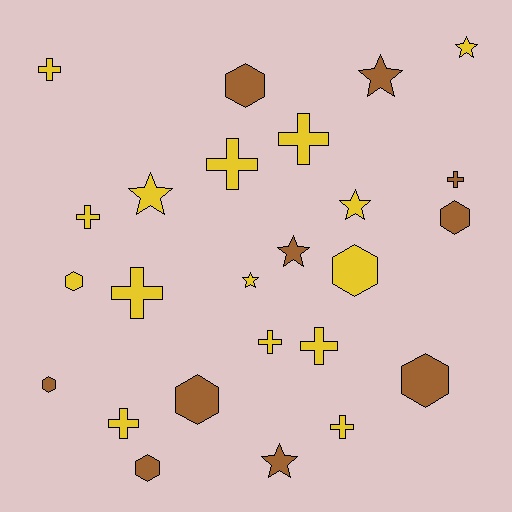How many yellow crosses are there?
There are 9 yellow crosses.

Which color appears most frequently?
Yellow, with 15 objects.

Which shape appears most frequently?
Cross, with 10 objects.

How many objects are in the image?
There are 25 objects.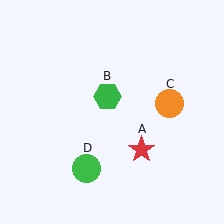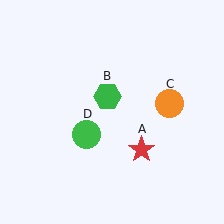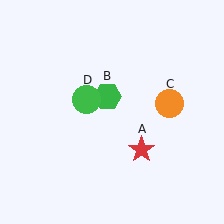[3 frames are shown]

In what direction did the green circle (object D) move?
The green circle (object D) moved up.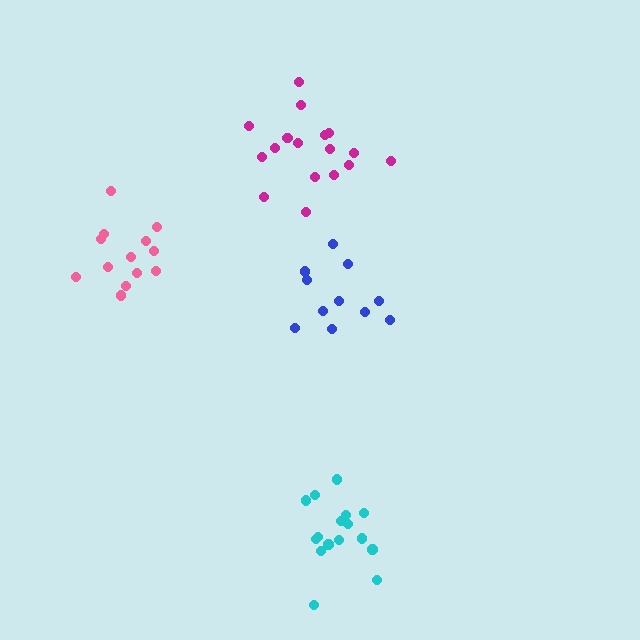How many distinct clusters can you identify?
There are 4 distinct clusters.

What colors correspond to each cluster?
The clusters are colored: pink, blue, cyan, magenta.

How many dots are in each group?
Group 1: 13 dots, Group 2: 11 dots, Group 3: 16 dots, Group 4: 17 dots (57 total).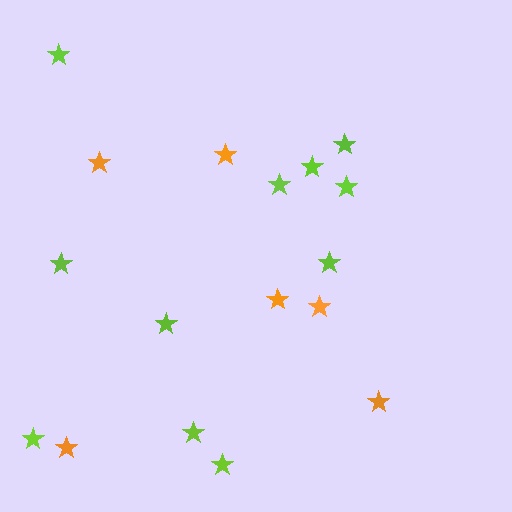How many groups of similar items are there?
There are 2 groups: one group of orange stars (6) and one group of lime stars (11).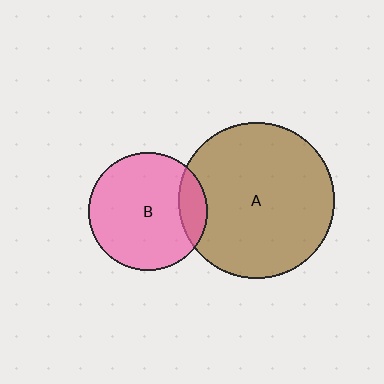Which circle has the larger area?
Circle A (brown).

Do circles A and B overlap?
Yes.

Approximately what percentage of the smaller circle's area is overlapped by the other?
Approximately 15%.